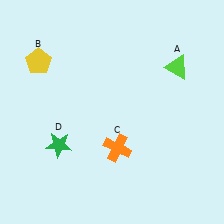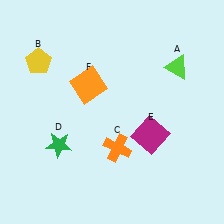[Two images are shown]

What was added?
A magenta square (E), an orange square (F) were added in Image 2.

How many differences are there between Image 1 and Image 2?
There are 2 differences between the two images.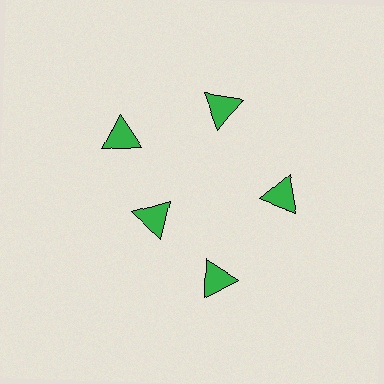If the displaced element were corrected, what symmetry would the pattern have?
It would have 5-fold rotational symmetry — the pattern would map onto itself every 72 degrees.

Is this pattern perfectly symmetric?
No. The 5 green triangles are arranged in a ring, but one element near the 8 o'clock position is pulled inward toward the center, breaking the 5-fold rotational symmetry.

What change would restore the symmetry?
The symmetry would be restored by moving it outward, back onto the ring so that all 5 triangles sit at equal angles and equal distance from the center.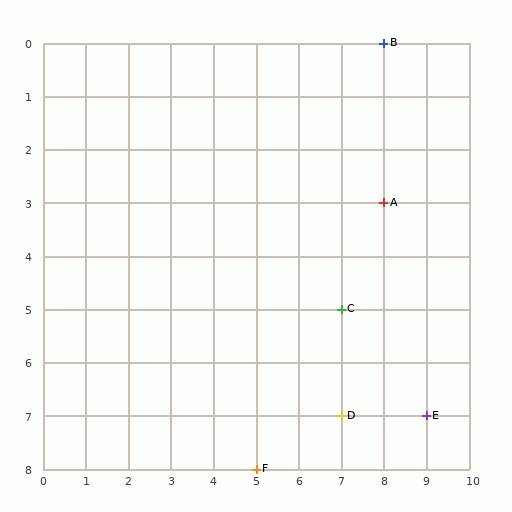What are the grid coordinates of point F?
Point F is at grid coordinates (5, 8).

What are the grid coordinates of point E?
Point E is at grid coordinates (9, 7).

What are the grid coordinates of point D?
Point D is at grid coordinates (7, 7).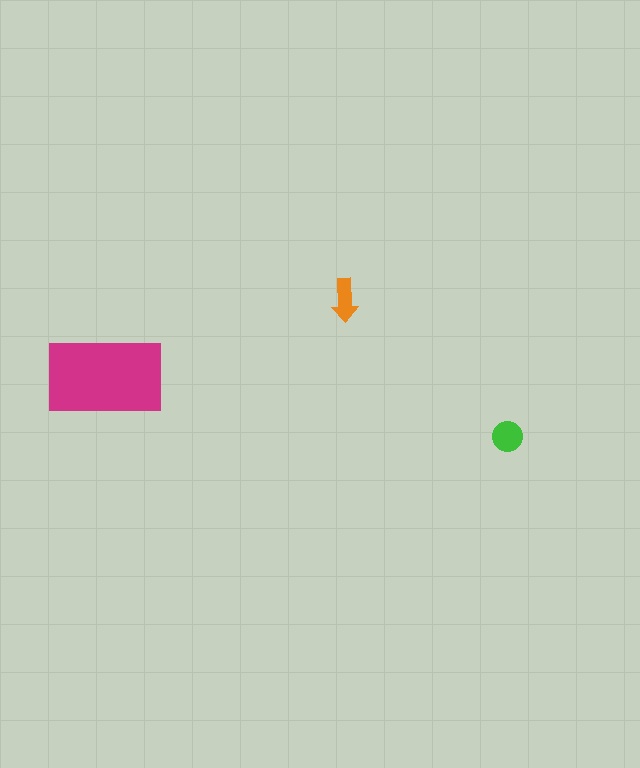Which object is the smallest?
The orange arrow.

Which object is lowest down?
The green circle is bottommost.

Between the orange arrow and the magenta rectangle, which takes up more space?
The magenta rectangle.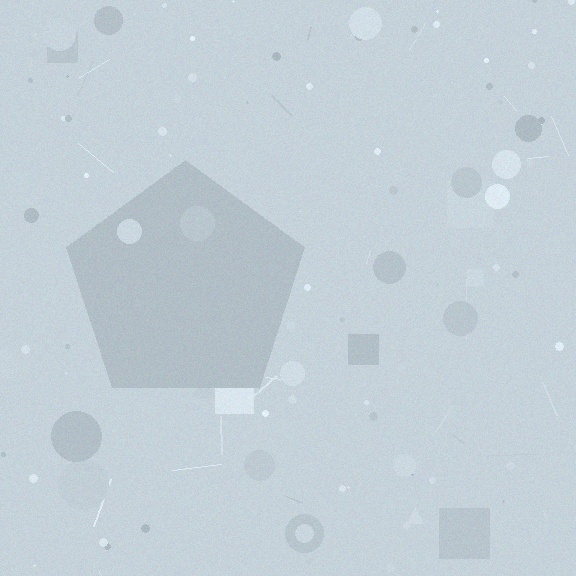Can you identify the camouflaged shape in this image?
The camouflaged shape is a pentagon.